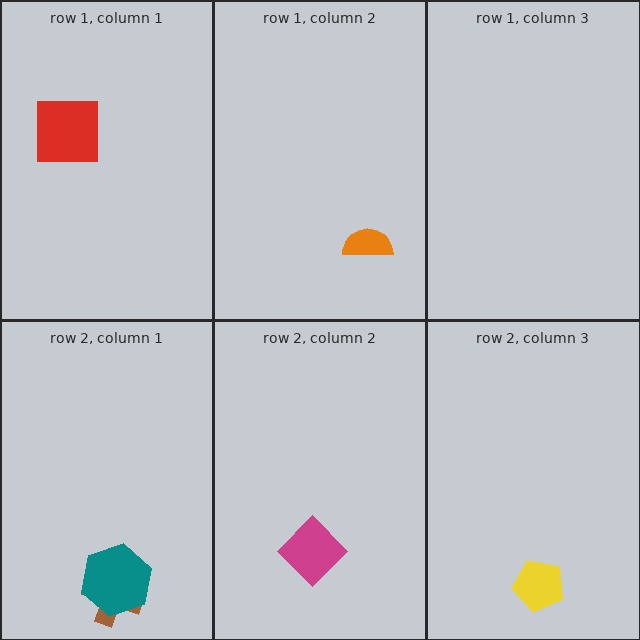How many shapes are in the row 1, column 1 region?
1.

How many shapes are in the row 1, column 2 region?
1.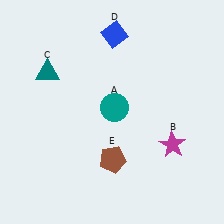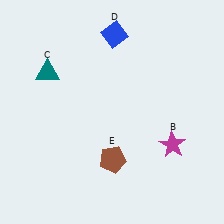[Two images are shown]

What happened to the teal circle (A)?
The teal circle (A) was removed in Image 2. It was in the top-right area of Image 1.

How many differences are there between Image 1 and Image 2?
There is 1 difference between the two images.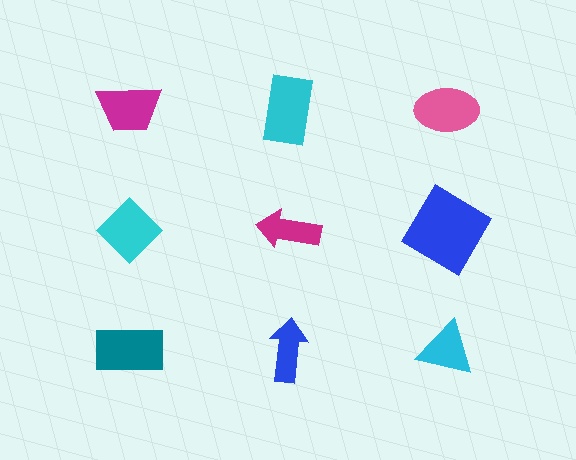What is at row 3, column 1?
A teal rectangle.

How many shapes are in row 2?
3 shapes.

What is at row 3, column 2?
A blue arrow.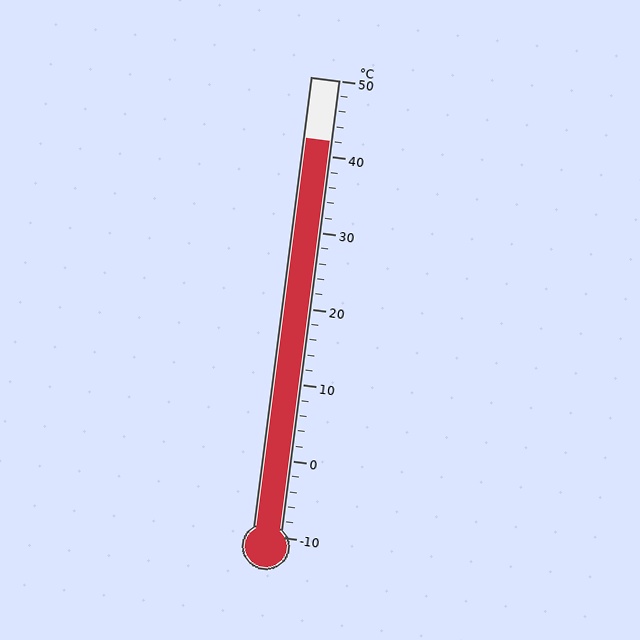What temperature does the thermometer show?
The thermometer shows approximately 42°C.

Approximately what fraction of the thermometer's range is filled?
The thermometer is filled to approximately 85% of its range.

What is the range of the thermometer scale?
The thermometer scale ranges from -10°C to 50°C.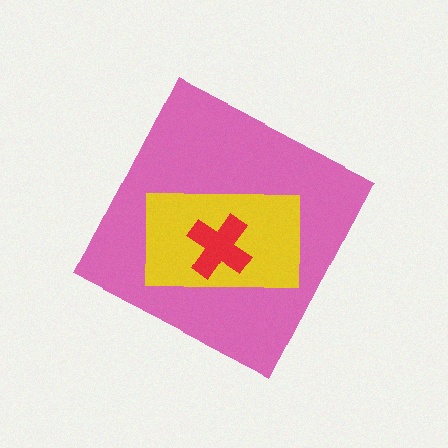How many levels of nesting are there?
3.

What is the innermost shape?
The red cross.